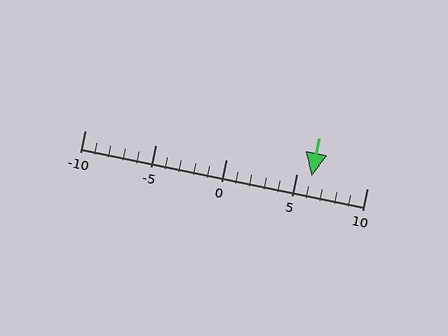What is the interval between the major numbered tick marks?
The major tick marks are spaced 5 units apart.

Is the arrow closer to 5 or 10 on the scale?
The arrow is closer to 5.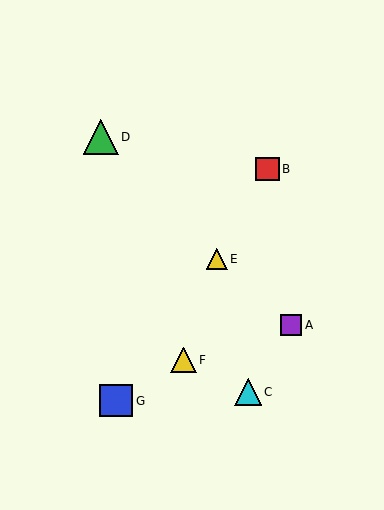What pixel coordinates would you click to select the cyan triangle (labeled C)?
Click at (248, 392) to select the cyan triangle C.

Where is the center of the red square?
The center of the red square is at (267, 169).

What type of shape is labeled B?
Shape B is a red square.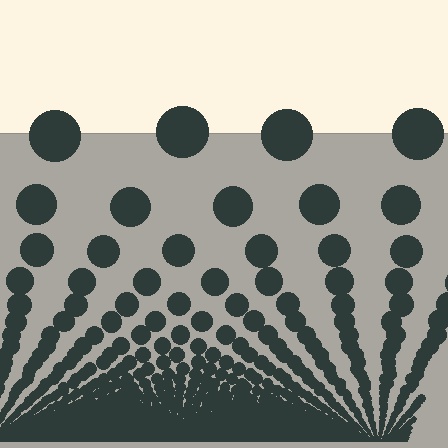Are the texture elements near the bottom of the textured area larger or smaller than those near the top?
Smaller. The gradient is inverted — elements near the bottom are smaller and denser.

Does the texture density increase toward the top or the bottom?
Density increases toward the bottom.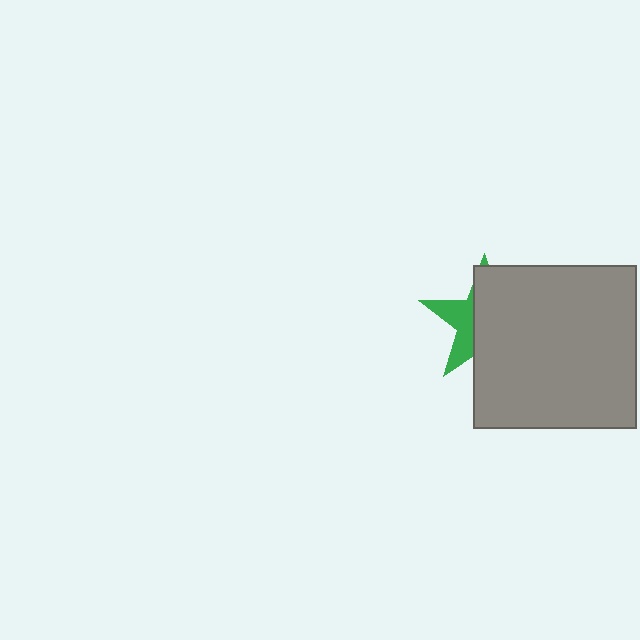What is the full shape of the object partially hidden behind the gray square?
The partially hidden object is a green star.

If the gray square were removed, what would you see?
You would see the complete green star.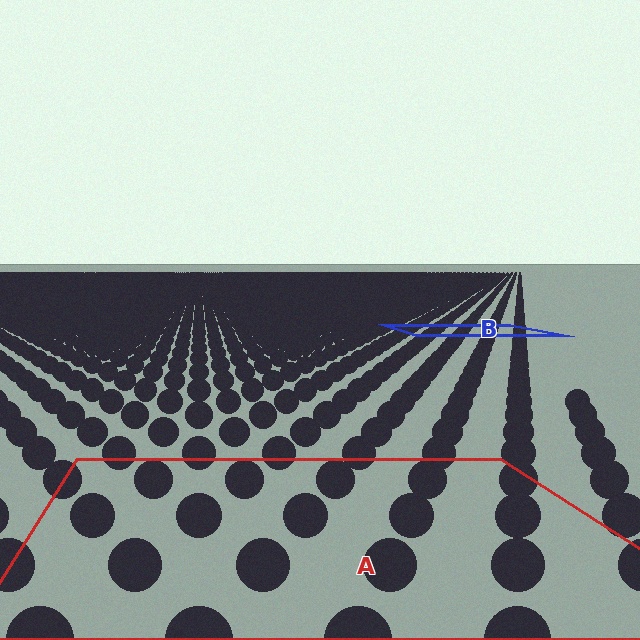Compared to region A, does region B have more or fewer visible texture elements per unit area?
Region B has more texture elements per unit area — they are packed more densely because it is farther away.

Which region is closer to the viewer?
Region A is closer. The texture elements there are larger and more spread out.